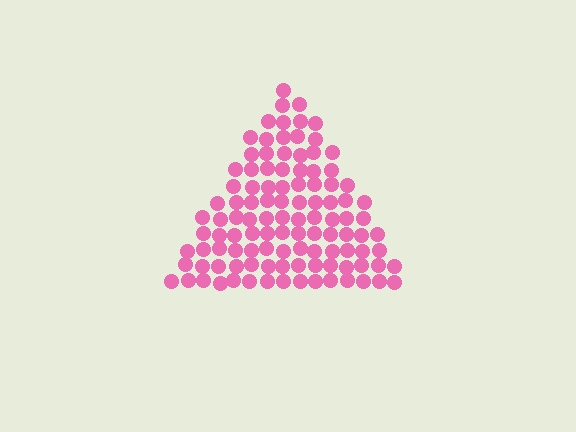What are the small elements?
The small elements are circles.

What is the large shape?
The large shape is a triangle.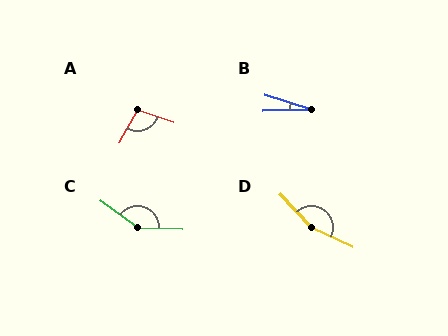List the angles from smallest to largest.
B (18°), A (100°), C (145°), D (158°).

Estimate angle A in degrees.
Approximately 100 degrees.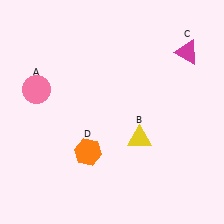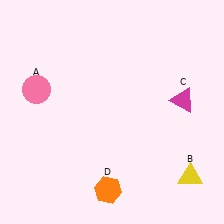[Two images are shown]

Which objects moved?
The objects that moved are: the yellow triangle (B), the magenta triangle (C), the orange hexagon (D).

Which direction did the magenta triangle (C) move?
The magenta triangle (C) moved down.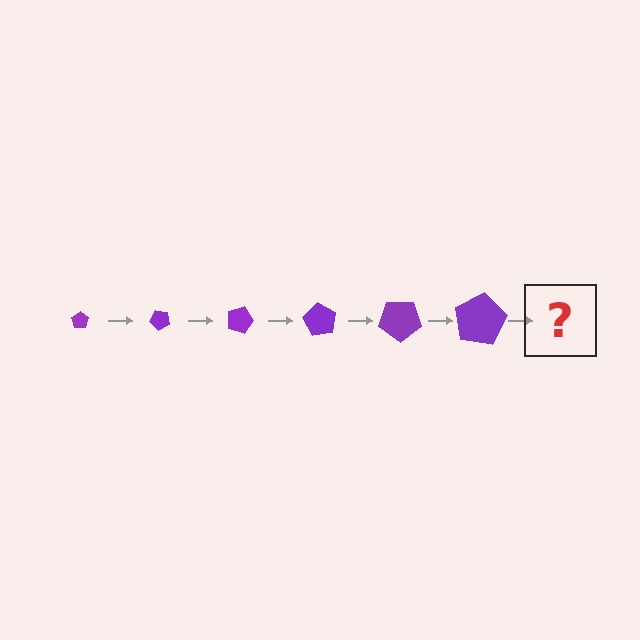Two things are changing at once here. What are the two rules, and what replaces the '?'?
The two rules are that the pentagon grows larger each step and it rotates 45 degrees each step. The '?' should be a pentagon, larger than the previous one and rotated 270 degrees from the start.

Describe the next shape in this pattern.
It should be a pentagon, larger than the previous one and rotated 270 degrees from the start.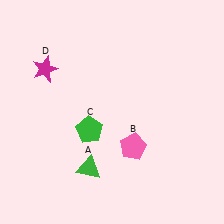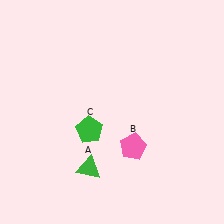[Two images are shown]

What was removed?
The magenta star (D) was removed in Image 2.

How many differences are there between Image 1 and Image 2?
There is 1 difference between the two images.